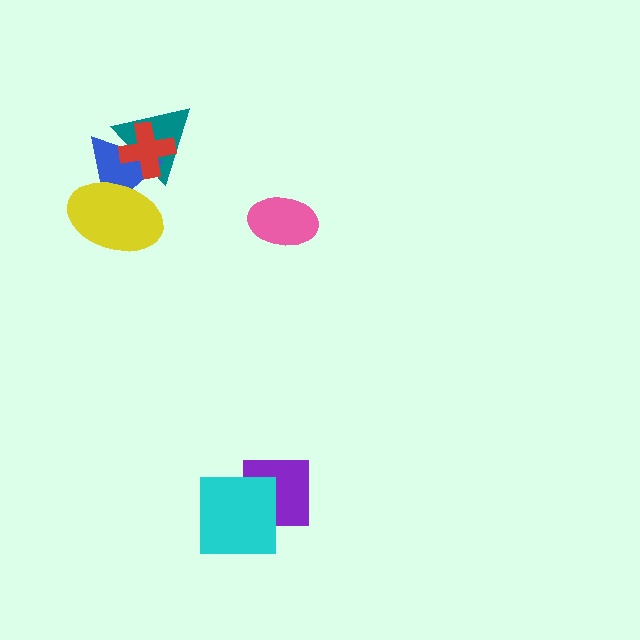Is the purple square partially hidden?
Yes, it is partially covered by another shape.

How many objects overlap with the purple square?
1 object overlaps with the purple square.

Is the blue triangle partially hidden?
Yes, it is partially covered by another shape.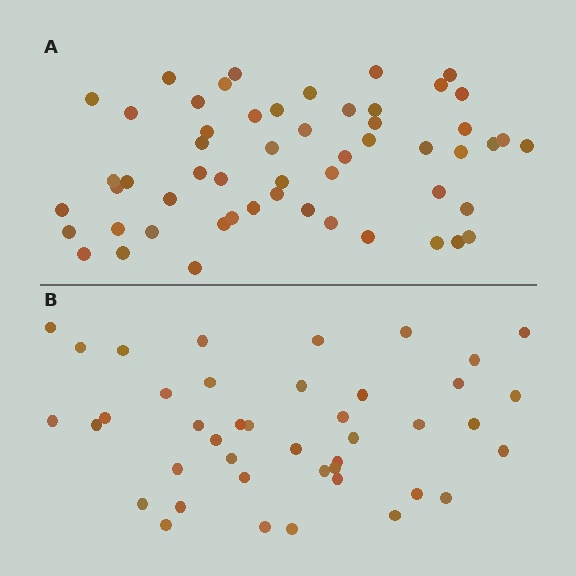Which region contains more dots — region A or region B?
Region A (the top region) has more dots.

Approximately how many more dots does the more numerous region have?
Region A has approximately 15 more dots than region B.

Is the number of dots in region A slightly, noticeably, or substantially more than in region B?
Region A has noticeably more, but not dramatically so. The ratio is roughly 1.3 to 1.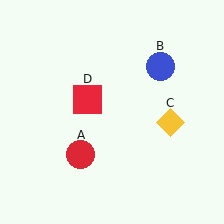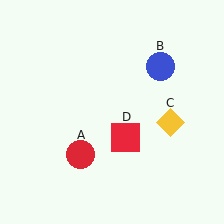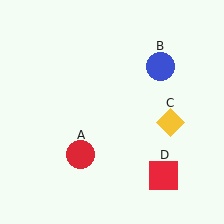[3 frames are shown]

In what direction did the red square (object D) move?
The red square (object D) moved down and to the right.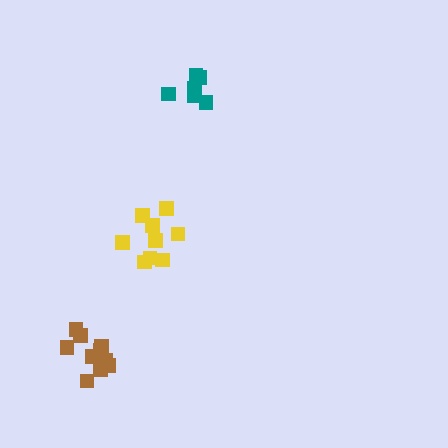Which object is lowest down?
The brown cluster is bottommost.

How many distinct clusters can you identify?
There are 3 distinct clusters.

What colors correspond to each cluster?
The clusters are colored: yellow, teal, brown.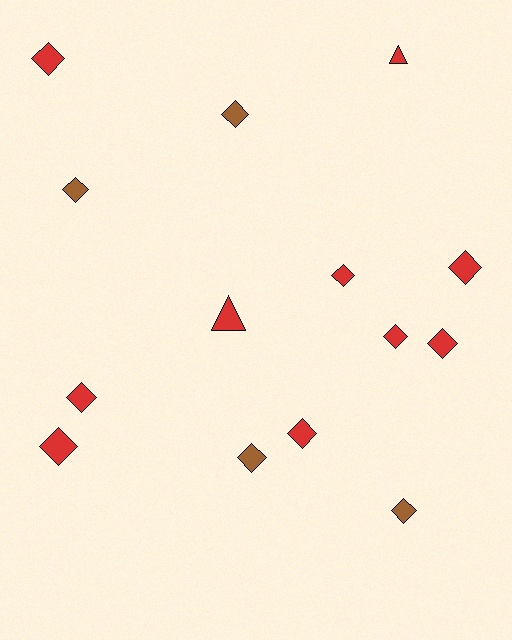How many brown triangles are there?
There are no brown triangles.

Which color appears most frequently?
Red, with 10 objects.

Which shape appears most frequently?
Diamond, with 12 objects.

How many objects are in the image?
There are 14 objects.